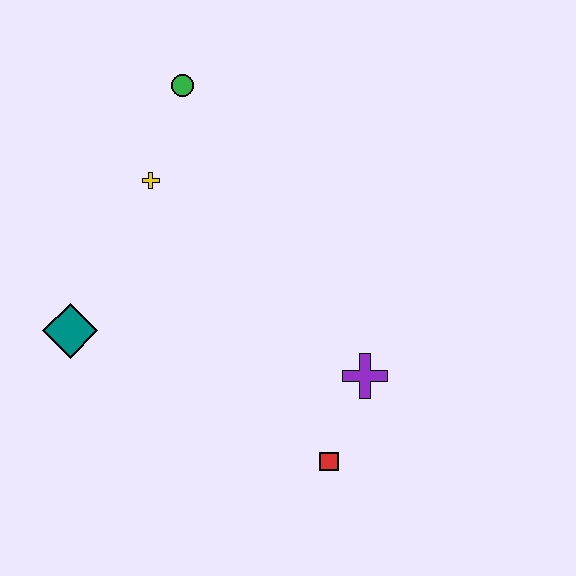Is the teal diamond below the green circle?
Yes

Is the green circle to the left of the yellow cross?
No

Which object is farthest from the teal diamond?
The purple cross is farthest from the teal diamond.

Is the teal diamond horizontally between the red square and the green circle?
No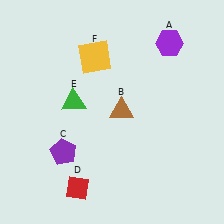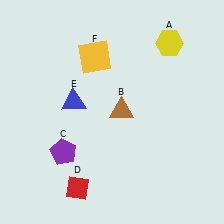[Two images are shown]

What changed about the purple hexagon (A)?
In Image 1, A is purple. In Image 2, it changed to yellow.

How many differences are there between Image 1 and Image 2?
There are 2 differences between the two images.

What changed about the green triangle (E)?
In Image 1, E is green. In Image 2, it changed to blue.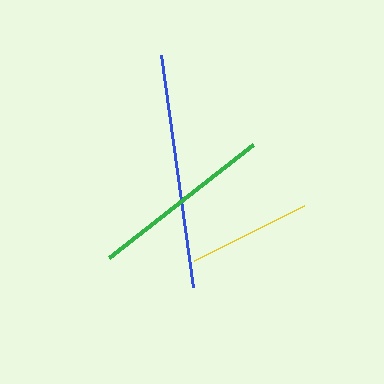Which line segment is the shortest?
The yellow line is the shortest at approximately 123 pixels.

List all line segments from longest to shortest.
From longest to shortest: blue, green, yellow.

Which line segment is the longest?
The blue line is the longest at approximately 234 pixels.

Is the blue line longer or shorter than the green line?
The blue line is longer than the green line.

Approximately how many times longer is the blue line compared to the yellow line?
The blue line is approximately 1.9 times the length of the yellow line.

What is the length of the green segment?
The green segment is approximately 183 pixels long.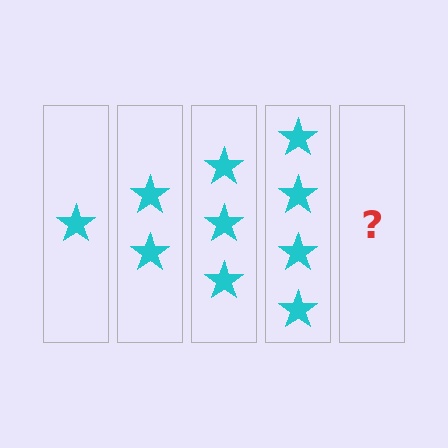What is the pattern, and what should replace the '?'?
The pattern is that each step adds one more star. The '?' should be 5 stars.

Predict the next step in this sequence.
The next step is 5 stars.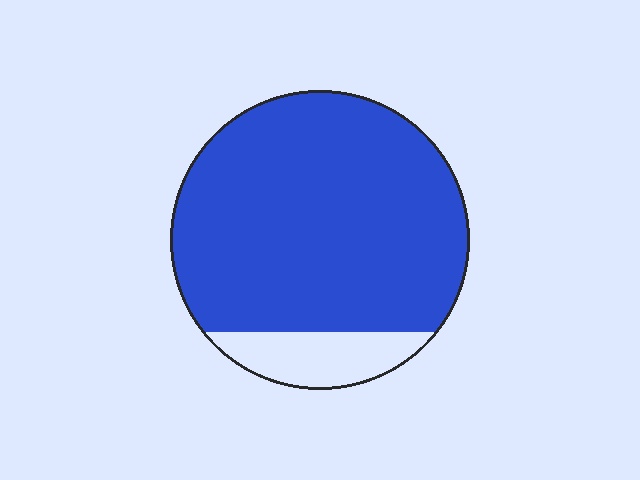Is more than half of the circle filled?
Yes.